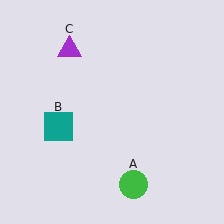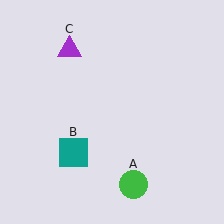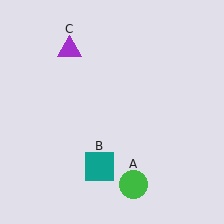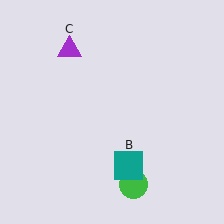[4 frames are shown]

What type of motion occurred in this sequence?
The teal square (object B) rotated counterclockwise around the center of the scene.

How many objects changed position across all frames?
1 object changed position: teal square (object B).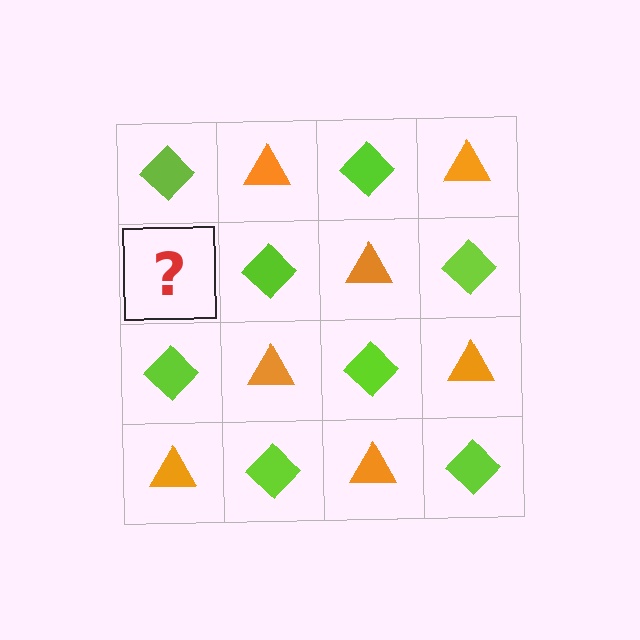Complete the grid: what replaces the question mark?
The question mark should be replaced with an orange triangle.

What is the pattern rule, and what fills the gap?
The rule is that it alternates lime diamond and orange triangle in a checkerboard pattern. The gap should be filled with an orange triangle.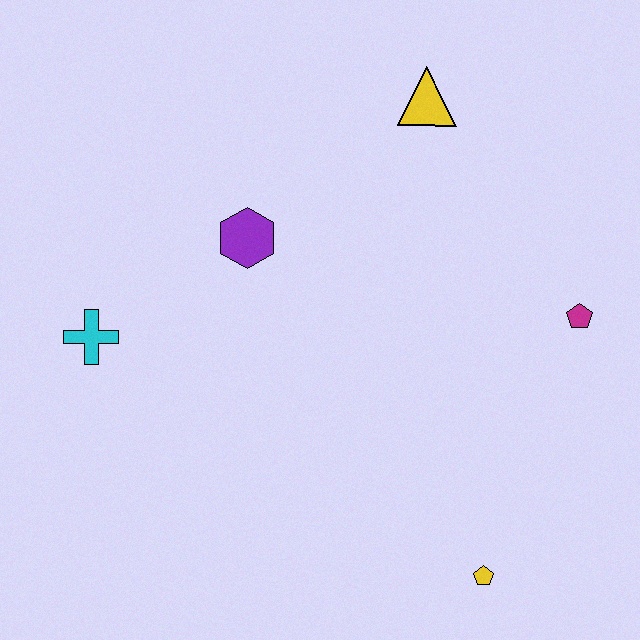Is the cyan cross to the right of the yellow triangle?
No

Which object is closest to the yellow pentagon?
The magenta pentagon is closest to the yellow pentagon.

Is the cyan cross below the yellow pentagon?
No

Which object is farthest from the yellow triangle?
The yellow pentagon is farthest from the yellow triangle.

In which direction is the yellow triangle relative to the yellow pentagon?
The yellow triangle is above the yellow pentagon.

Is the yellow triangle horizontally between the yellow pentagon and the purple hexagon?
Yes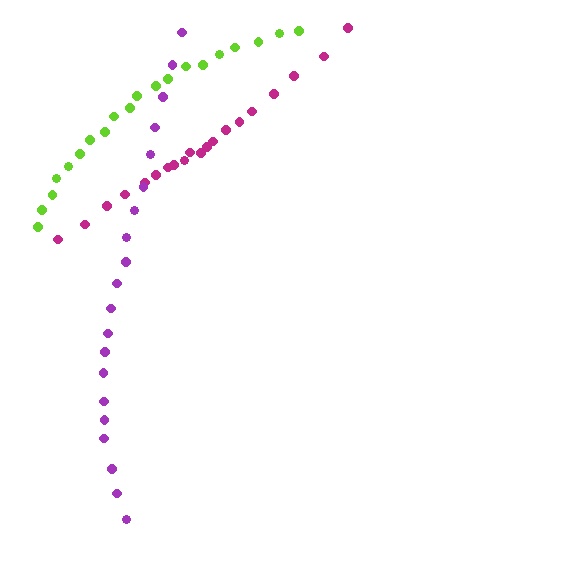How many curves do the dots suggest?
There are 3 distinct paths.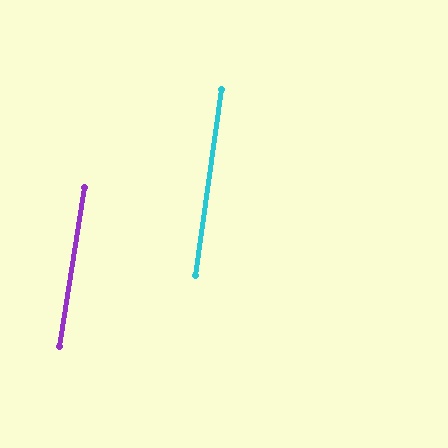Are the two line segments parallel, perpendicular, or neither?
Parallel — their directions differ by only 0.7°.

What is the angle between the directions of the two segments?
Approximately 1 degree.